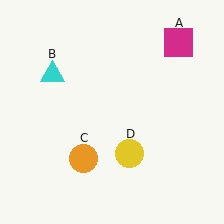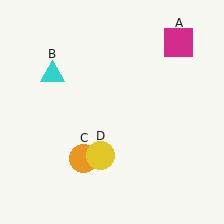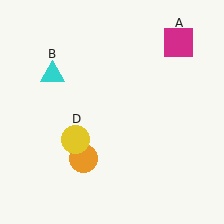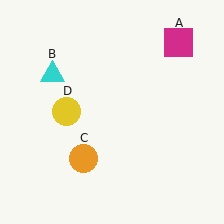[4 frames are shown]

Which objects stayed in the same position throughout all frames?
Magenta square (object A) and cyan triangle (object B) and orange circle (object C) remained stationary.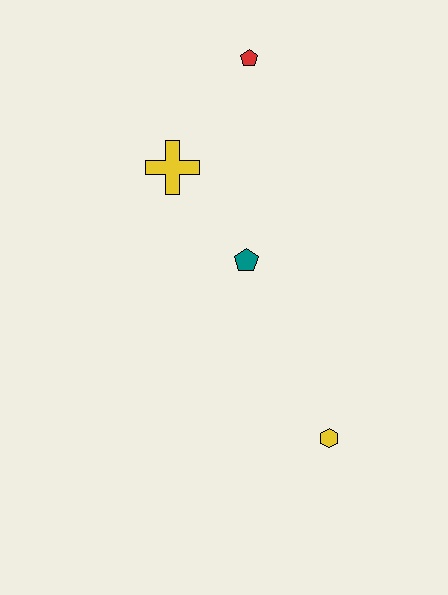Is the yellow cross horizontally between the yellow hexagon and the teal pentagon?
No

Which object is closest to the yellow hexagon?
The teal pentagon is closest to the yellow hexagon.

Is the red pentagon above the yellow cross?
Yes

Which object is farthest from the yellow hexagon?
The red pentagon is farthest from the yellow hexagon.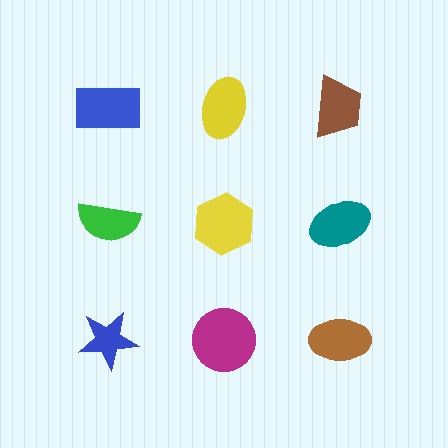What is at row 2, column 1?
A green semicircle.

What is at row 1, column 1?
A blue rectangle.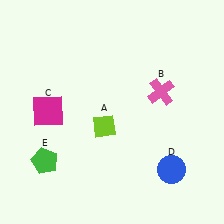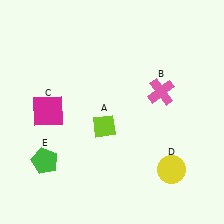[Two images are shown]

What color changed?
The circle (D) changed from blue in Image 1 to yellow in Image 2.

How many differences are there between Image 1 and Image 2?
There is 1 difference between the two images.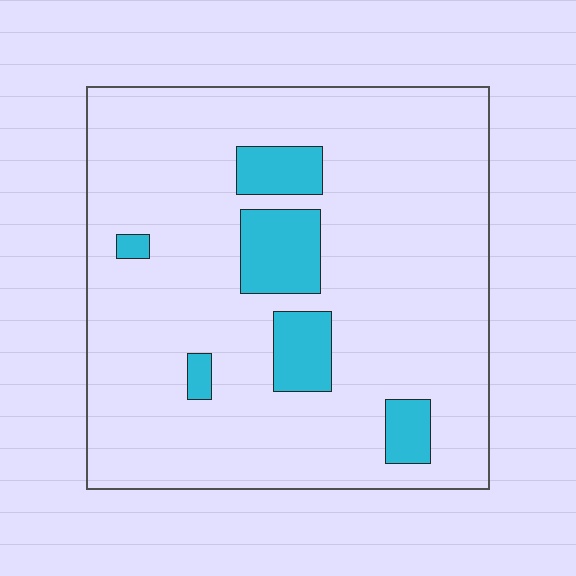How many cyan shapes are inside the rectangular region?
6.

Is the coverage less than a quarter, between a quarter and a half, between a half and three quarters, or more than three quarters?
Less than a quarter.